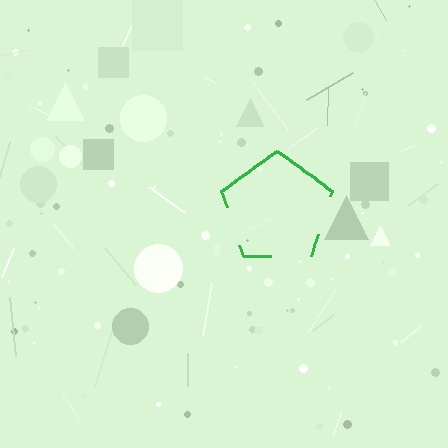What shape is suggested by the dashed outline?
The dashed outline suggests a pentagon.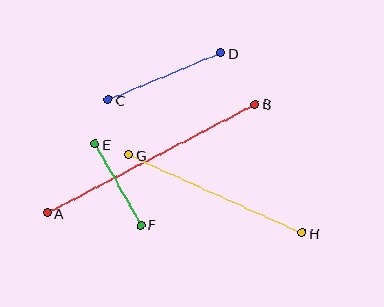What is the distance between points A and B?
The distance is approximately 235 pixels.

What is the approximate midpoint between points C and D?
The midpoint is at approximately (164, 76) pixels.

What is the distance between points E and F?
The distance is approximately 93 pixels.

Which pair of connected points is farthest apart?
Points A and B are farthest apart.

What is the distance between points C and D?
The distance is approximately 122 pixels.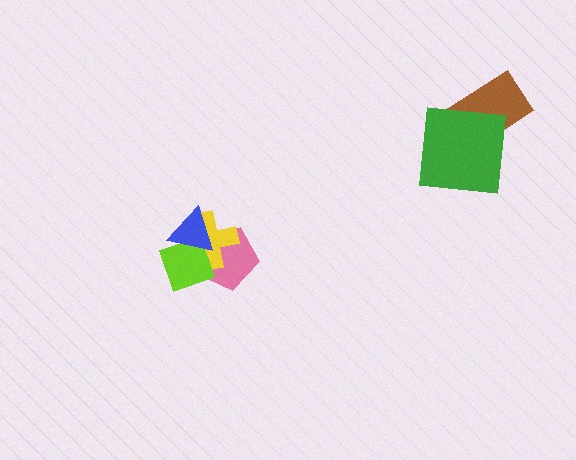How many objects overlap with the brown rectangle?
1 object overlaps with the brown rectangle.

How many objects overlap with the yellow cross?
3 objects overlap with the yellow cross.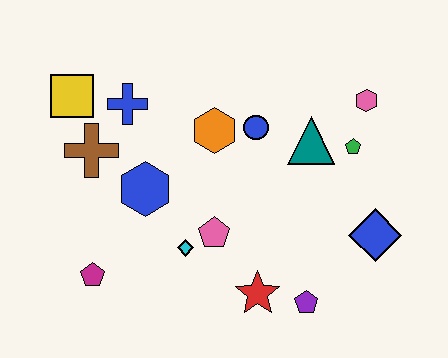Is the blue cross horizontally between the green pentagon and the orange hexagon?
No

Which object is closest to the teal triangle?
The green pentagon is closest to the teal triangle.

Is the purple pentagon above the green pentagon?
No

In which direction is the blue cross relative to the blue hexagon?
The blue cross is above the blue hexagon.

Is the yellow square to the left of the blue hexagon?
Yes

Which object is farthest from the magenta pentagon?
The pink hexagon is farthest from the magenta pentagon.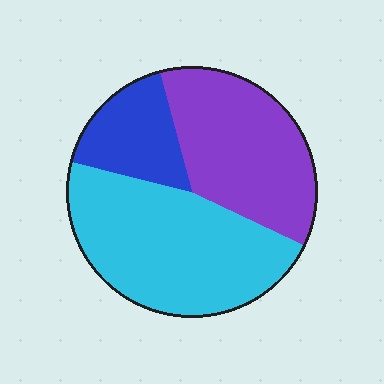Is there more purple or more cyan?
Cyan.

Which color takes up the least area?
Blue, at roughly 15%.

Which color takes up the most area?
Cyan, at roughly 45%.